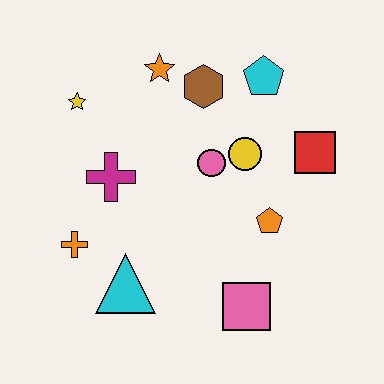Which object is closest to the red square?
The yellow circle is closest to the red square.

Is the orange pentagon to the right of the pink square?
Yes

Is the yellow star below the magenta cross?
No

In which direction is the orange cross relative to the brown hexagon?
The orange cross is below the brown hexagon.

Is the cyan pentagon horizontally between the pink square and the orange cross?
No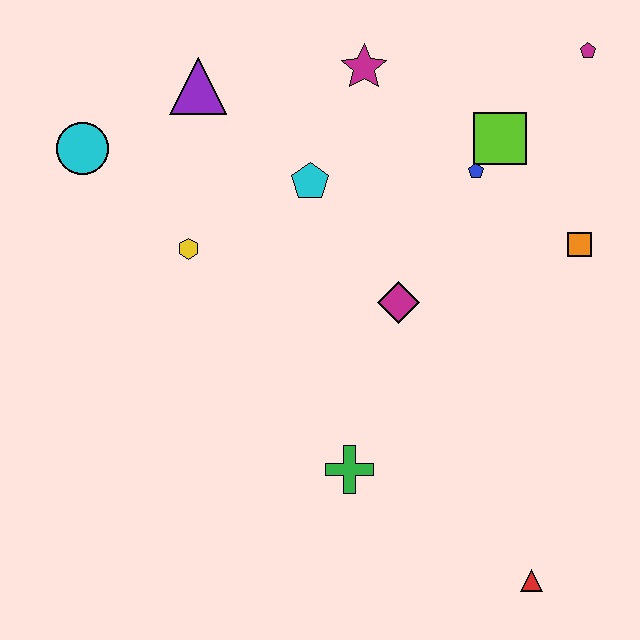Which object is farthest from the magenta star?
The red triangle is farthest from the magenta star.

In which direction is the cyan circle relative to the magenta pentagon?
The cyan circle is to the left of the magenta pentagon.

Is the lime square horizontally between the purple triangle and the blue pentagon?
No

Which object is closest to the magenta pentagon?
The lime square is closest to the magenta pentagon.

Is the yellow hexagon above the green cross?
Yes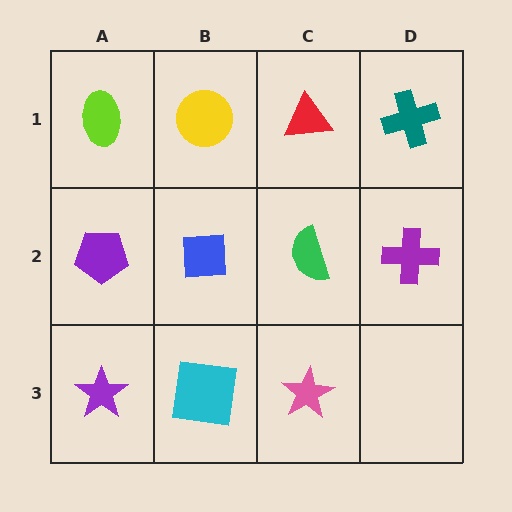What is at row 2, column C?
A green semicircle.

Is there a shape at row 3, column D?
No, that cell is empty.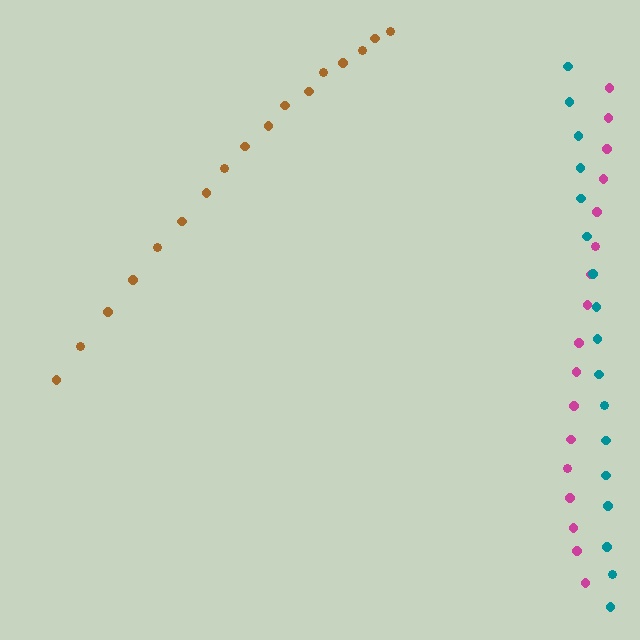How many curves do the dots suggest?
There are 3 distinct paths.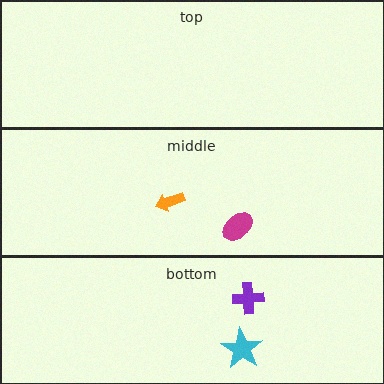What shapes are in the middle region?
The magenta ellipse, the orange arrow.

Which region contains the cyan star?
The bottom region.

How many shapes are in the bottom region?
2.